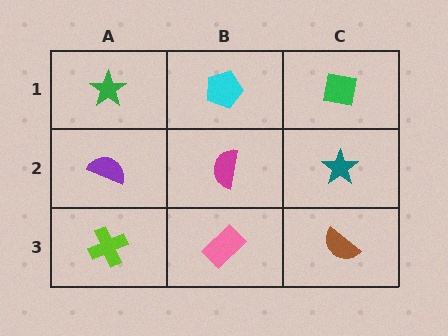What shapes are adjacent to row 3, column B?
A magenta semicircle (row 2, column B), a lime cross (row 3, column A), a brown semicircle (row 3, column C).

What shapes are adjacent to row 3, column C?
A teal star (row 2, column C), a pink rectangle (row 3, column B).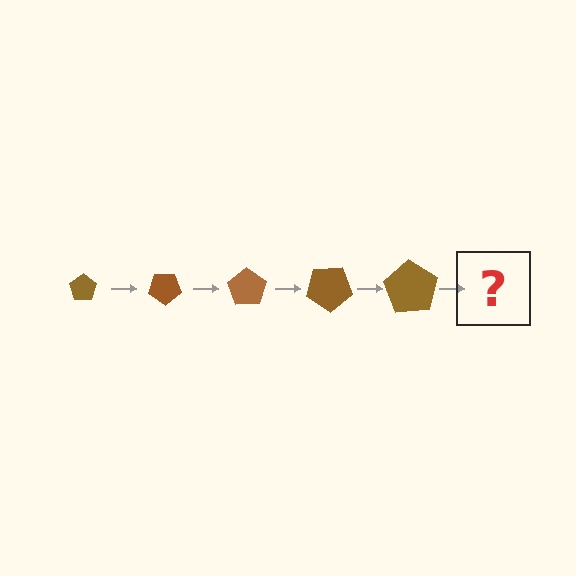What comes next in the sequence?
The next element should be a pentagon, larger than the previous one and rotated 175 degrees from the start.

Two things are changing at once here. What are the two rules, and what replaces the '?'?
The two rules are that the pentagon grows larger each step and it rotates 35 degrees each step. The '?' should be a pentagon, larger than the previous one and rotated 175 degrees from the start.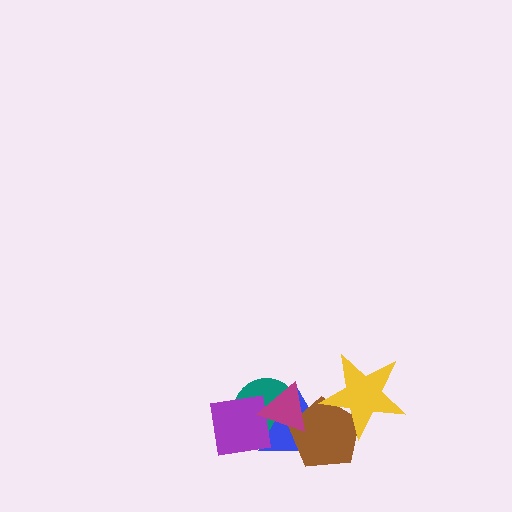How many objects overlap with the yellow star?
2 objects overlap with the yellow star.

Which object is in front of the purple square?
The magenta triangle is in front of the purple square.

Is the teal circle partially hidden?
Yes, it is partially covered by another shape.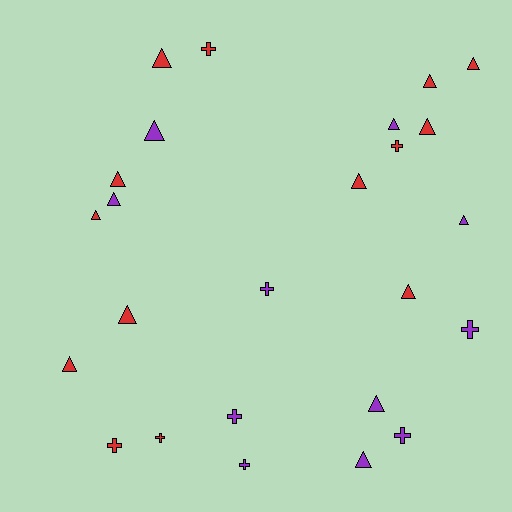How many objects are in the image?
There are 25 objects.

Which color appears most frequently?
Red, with 14 objects.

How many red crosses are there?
There are 4 red crosses.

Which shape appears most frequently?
Triangle, with 16 objects.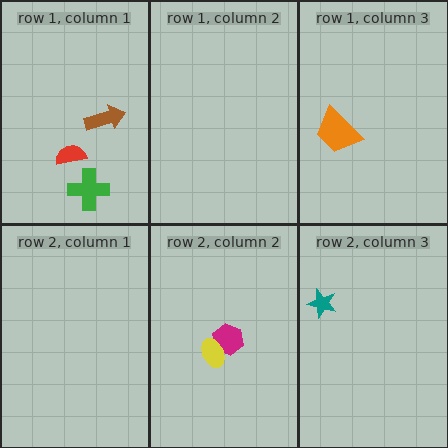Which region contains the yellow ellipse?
The row 2, column 2 region.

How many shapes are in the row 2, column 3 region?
1.